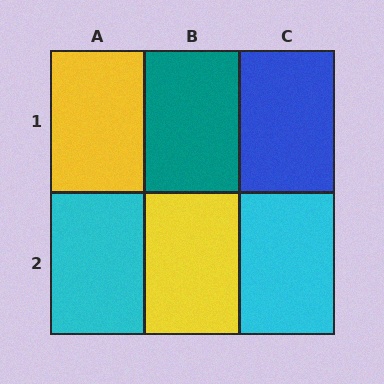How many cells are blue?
1 cell is blue.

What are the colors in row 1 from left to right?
Yellow, teal, blue.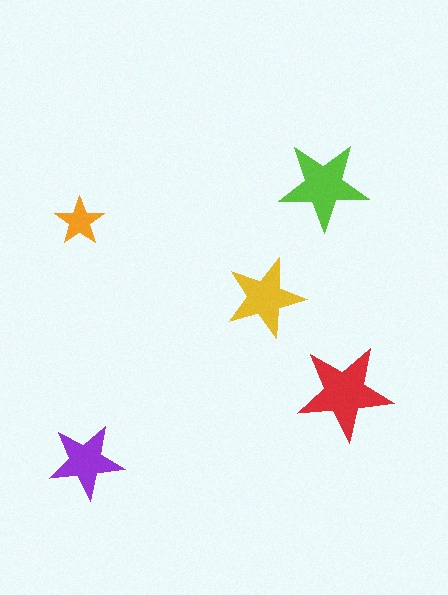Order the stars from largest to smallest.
the red one, the lime one, the yellow one, the purple one, the orange one.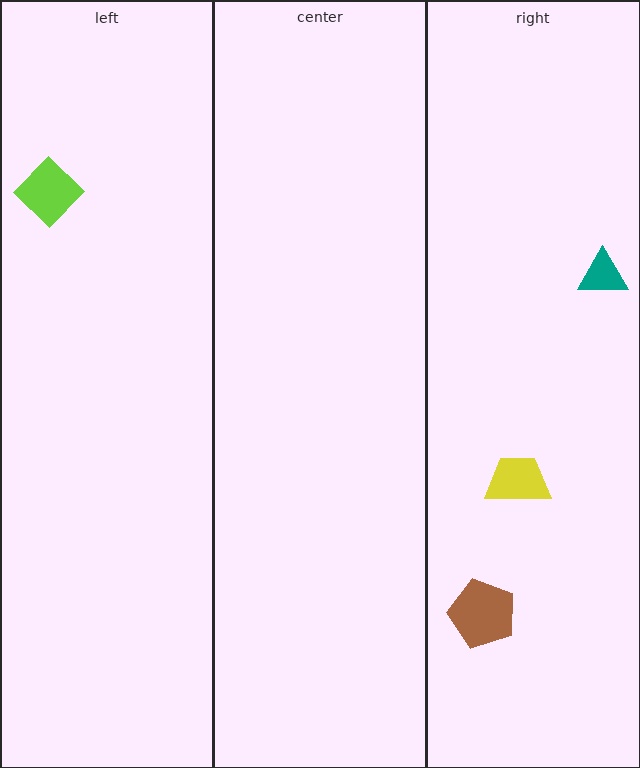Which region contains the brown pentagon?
The right region.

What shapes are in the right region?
The yellow trapezoid, the teal triangle, the brown pentagon.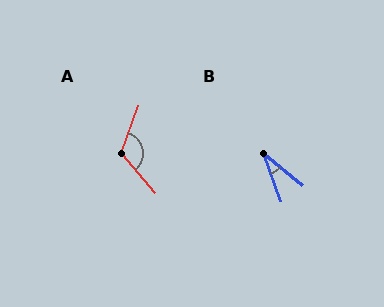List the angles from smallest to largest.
B (31°), A (119°).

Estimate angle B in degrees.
Approximately 31 degrees.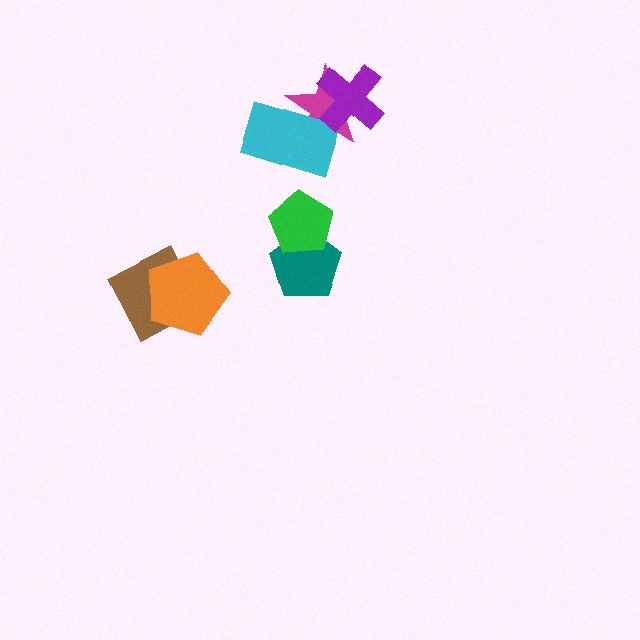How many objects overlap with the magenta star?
2 objects overlap with the magenta star.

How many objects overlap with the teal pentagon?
1 object overlaps with the teal pentagon.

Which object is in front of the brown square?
The orange pentagon is in front of the brown square.